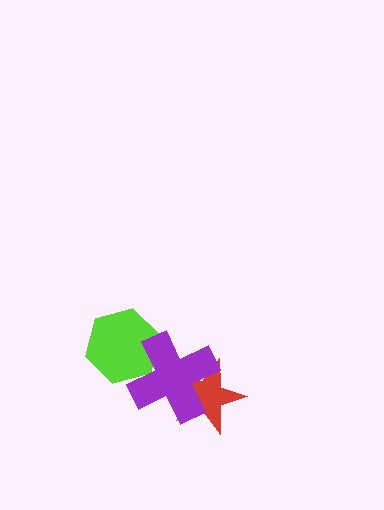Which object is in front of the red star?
The purple cross is in front of the red star.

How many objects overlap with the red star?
1 object overlaps with the red star.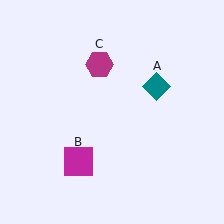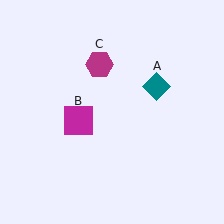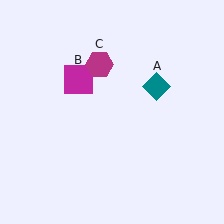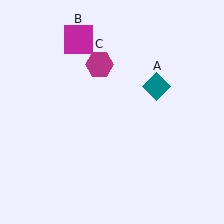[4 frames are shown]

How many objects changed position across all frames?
1 object changed position: magenta square (object B).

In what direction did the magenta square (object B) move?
The magenta square (object B) moved up.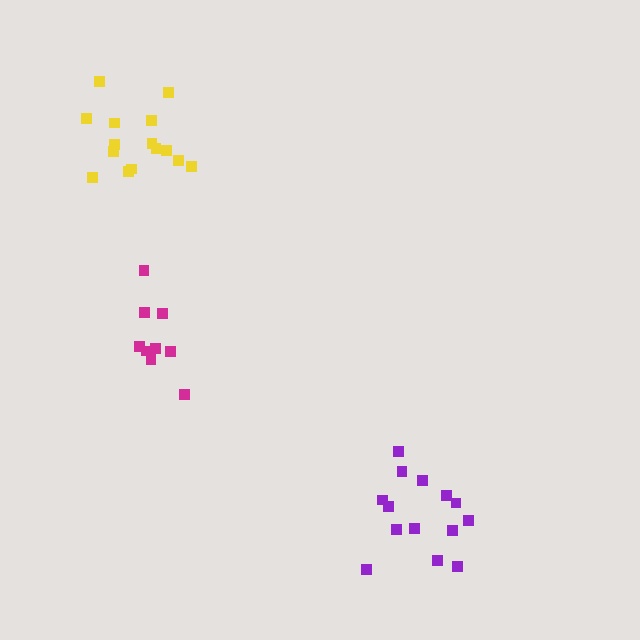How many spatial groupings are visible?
There are 3 spatial groupings.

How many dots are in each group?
Group 1: 9 dots, Group 2: 14 dots, Group 3: 15 dots (38 total).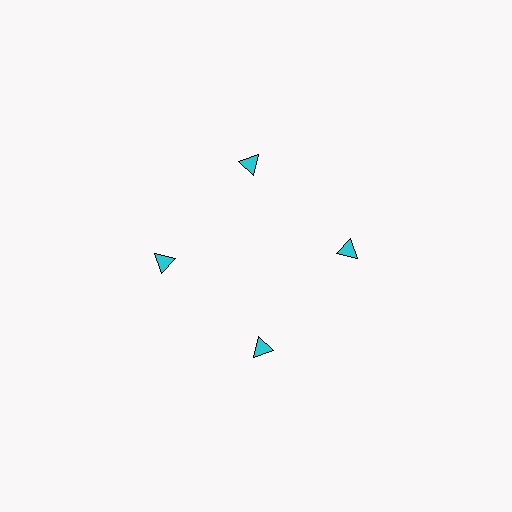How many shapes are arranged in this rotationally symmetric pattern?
There are 4 shapes, arranged in 4 groups of 1.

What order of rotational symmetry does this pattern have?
This pattern has 4-fold rotational symmetry.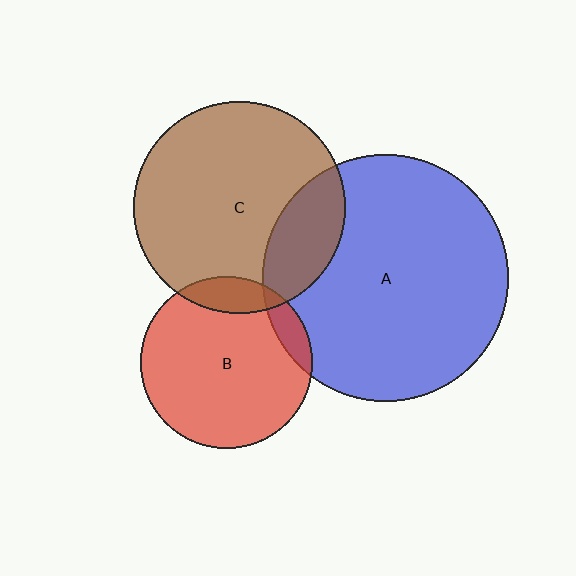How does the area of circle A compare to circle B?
Approximately 2.1 times.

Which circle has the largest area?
Circle A (blue).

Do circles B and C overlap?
Yes.